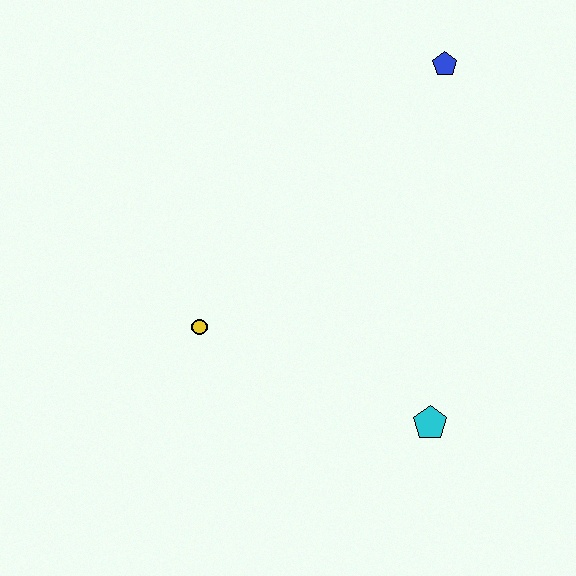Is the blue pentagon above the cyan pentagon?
Yes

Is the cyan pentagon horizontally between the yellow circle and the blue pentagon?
Yes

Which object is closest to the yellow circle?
The cyan pentagon is closest to the yellow circle.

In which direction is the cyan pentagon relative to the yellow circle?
The cyan pentagon is to the right of the yellow circle.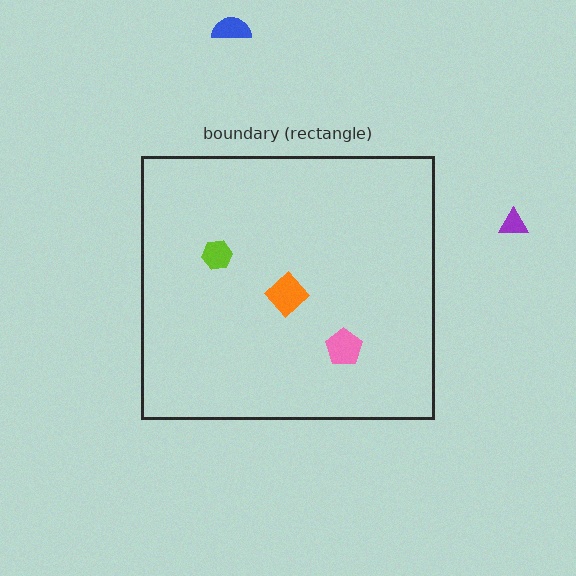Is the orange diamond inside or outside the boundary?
Inside.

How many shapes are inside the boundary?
3 inside, 2 outside.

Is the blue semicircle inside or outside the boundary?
Outside.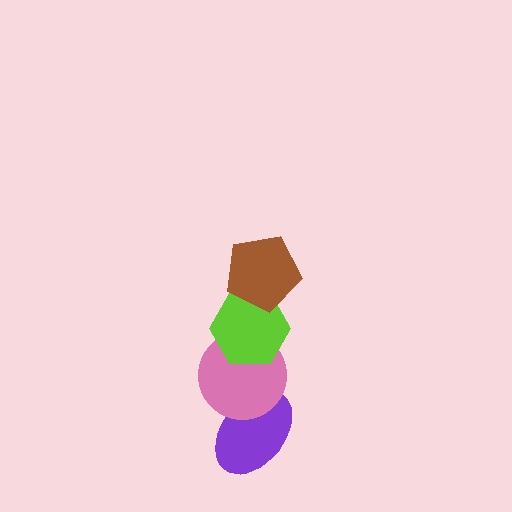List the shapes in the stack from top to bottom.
From top to bottom: the brown pentagon, the lime hexagon, the pink circle, the purple ellipse.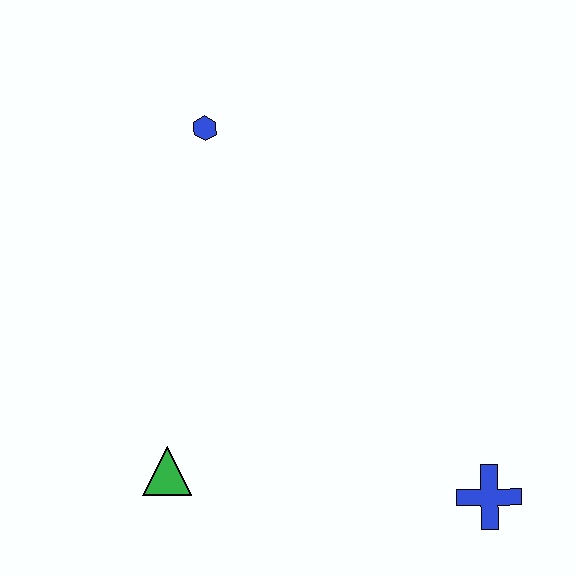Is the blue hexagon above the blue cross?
Yes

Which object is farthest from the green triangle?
The blue hexagon is farthest from the green triangle.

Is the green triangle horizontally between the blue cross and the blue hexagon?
No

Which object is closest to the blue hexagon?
The green triangle is closest to the blue hexagon.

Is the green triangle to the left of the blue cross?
Yes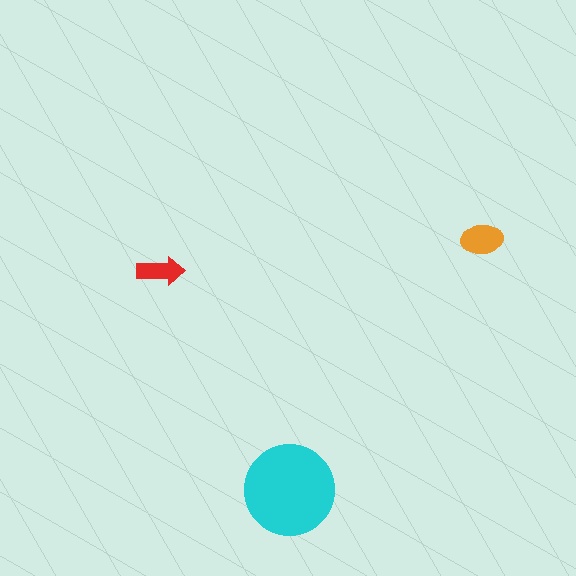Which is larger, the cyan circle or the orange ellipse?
The cyan circle.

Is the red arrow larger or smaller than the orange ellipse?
Smaller.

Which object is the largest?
The cyan circle.